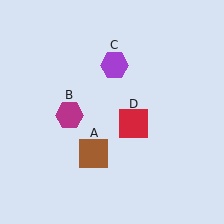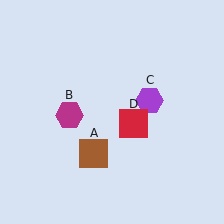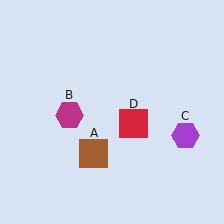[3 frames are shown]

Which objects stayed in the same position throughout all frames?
Brown square (object A) and magenta hexagon (object B) and red square (object D) remained stationary.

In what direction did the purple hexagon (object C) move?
The purple hexagon (object C) moved down and to the right.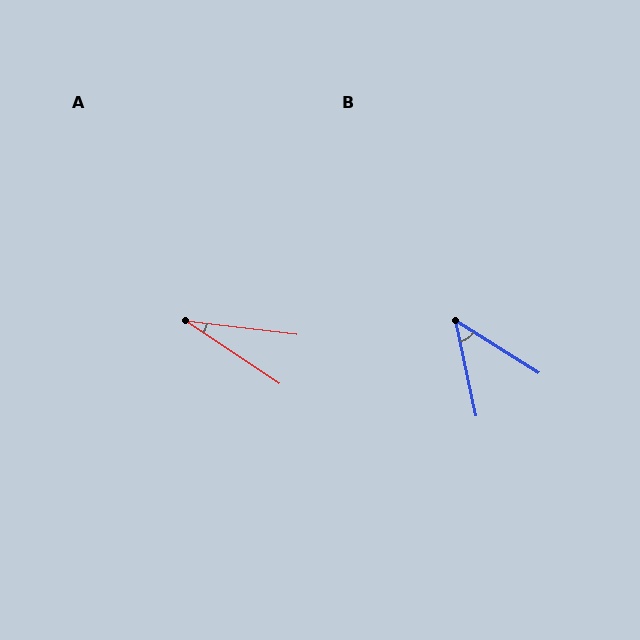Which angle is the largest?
B, at approximately 46 degrees.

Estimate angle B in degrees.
Approximately 46 degrees.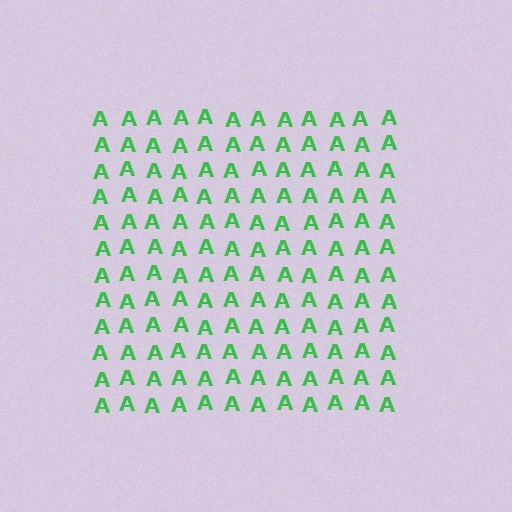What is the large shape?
The large shape is a square.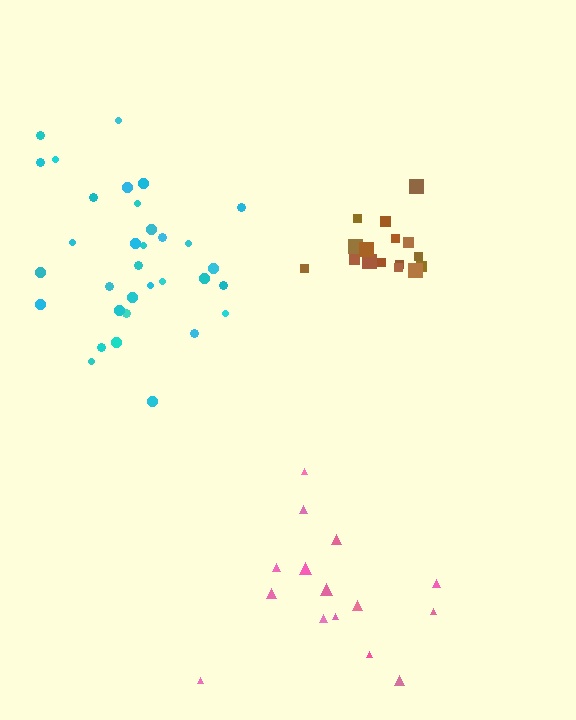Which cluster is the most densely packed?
Brown.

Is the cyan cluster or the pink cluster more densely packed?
Cyan.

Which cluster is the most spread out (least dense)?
Pink.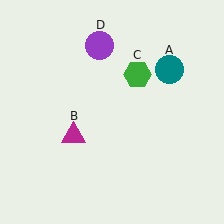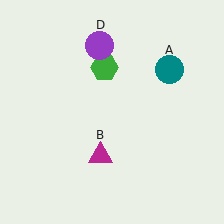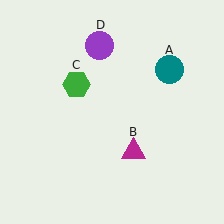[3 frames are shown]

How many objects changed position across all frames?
2 objects changed position: magenta triangle (object B), green hexagon (object C).